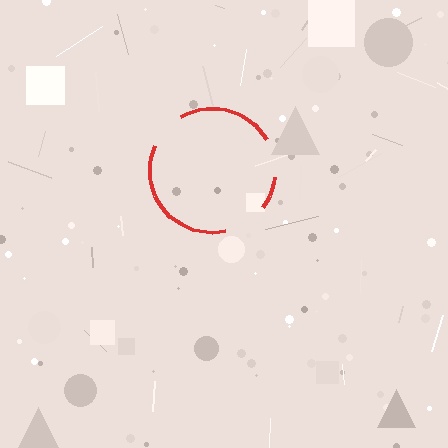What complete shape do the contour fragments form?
The contour fragments form a circle.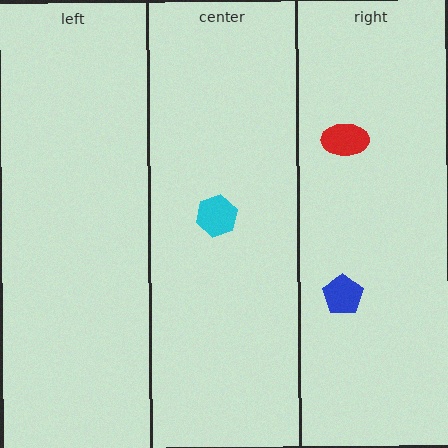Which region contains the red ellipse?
The right region.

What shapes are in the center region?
The cyan hexagon.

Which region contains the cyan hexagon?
The center region.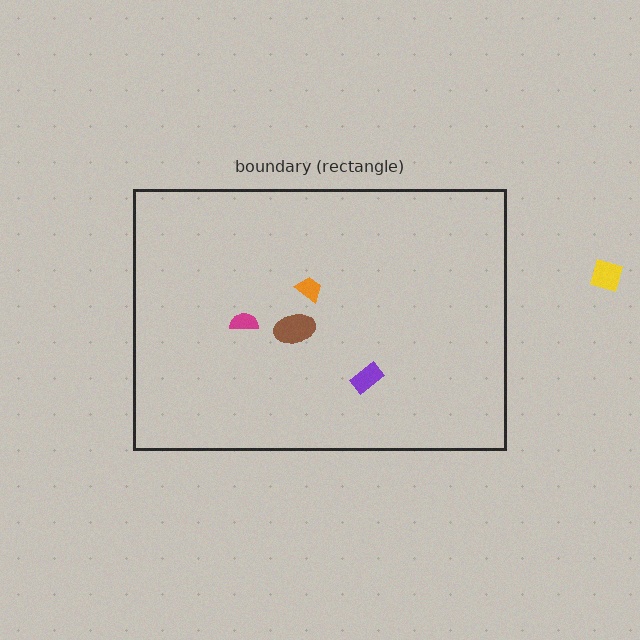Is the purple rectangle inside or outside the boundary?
Inside.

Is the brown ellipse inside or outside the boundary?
Inside.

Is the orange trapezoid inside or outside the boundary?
Inside.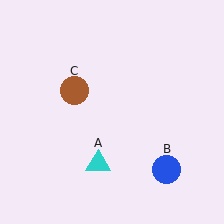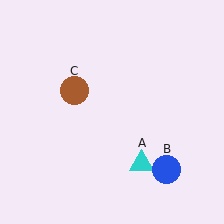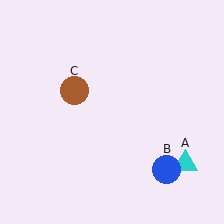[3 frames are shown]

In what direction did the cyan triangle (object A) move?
The cyan triangle (object A) moved right.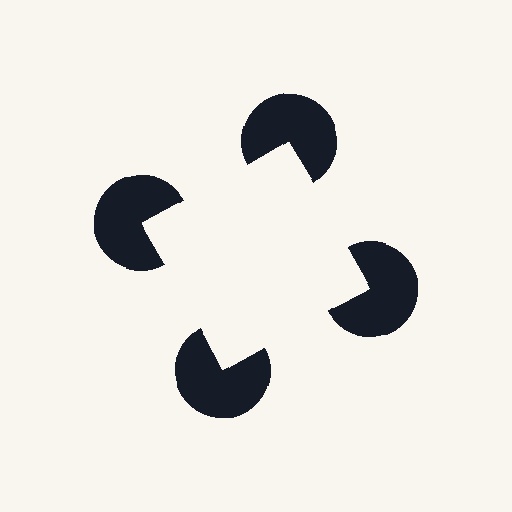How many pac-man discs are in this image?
There are 4 — one at each vertex of the illusory square.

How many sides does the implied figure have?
4 sides.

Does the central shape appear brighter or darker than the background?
It typically appears slightly brighter than the background, even though no actual brightness change is drawn.